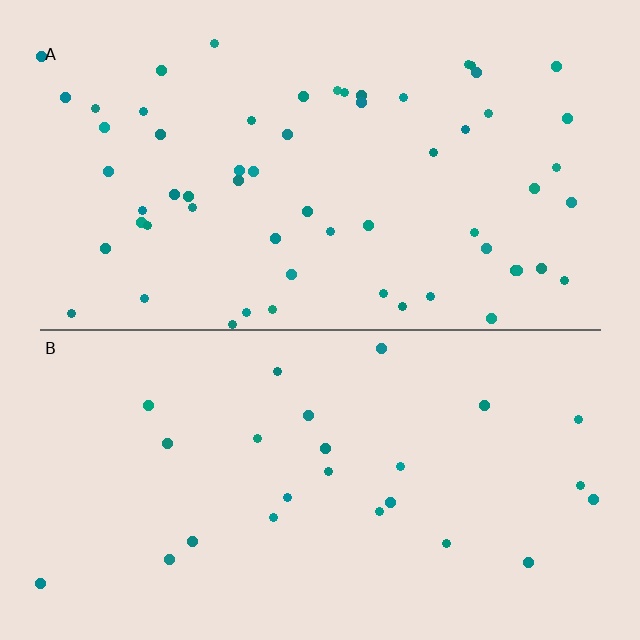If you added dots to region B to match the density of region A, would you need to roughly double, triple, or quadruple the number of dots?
Approximately double.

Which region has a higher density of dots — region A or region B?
A (the top).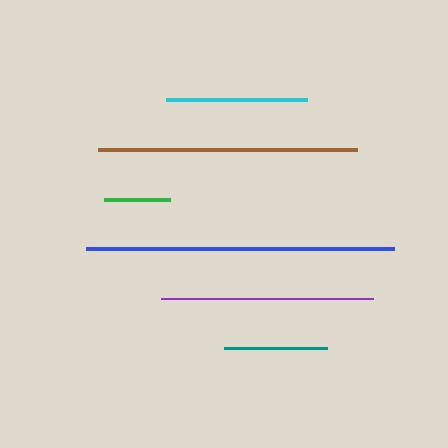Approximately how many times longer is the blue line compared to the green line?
The blue line is approximately 4.7 times the length of the green line.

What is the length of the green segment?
The green segment is approximately 66 pixels long.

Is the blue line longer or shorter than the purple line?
The blue line is longer than the purple line.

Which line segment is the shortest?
The green line is the shortest at approximately 66 pixels.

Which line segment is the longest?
The blue line is the longest at approximately 308 pixels.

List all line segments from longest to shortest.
From longest to shortest: blue, brown, purple, cyan, teal, green.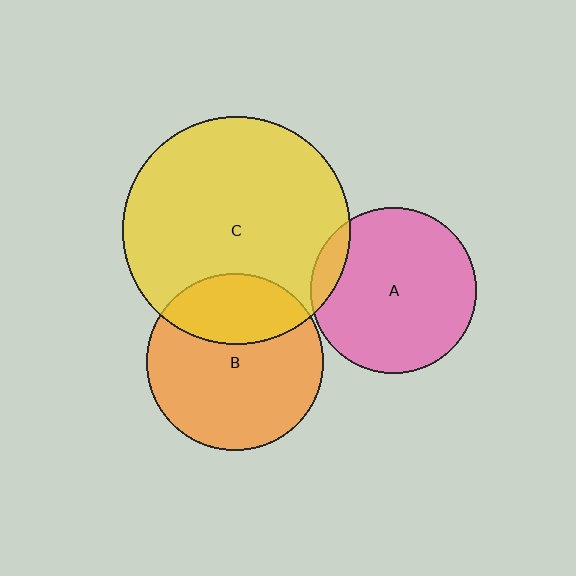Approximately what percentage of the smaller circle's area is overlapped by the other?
Approximately 10%.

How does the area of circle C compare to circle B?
Approximately 1.7 times.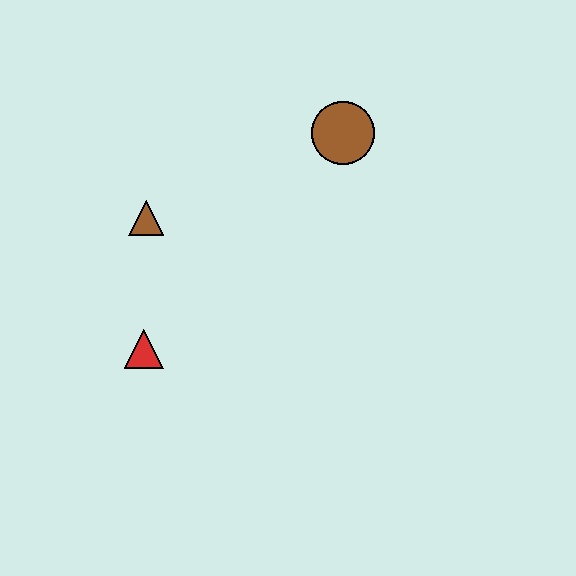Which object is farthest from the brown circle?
The red triangle is farthest from the brown circle.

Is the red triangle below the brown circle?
Yes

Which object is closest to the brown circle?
The brown triangle is closest to the brown circle.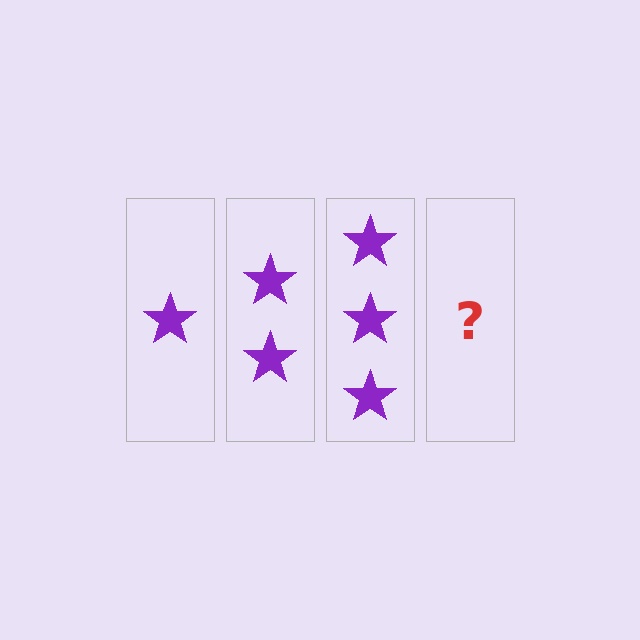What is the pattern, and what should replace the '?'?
The pattern is that each step adds one more star. The '?' should be 4 stars.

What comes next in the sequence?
The next element should be 4 stars.